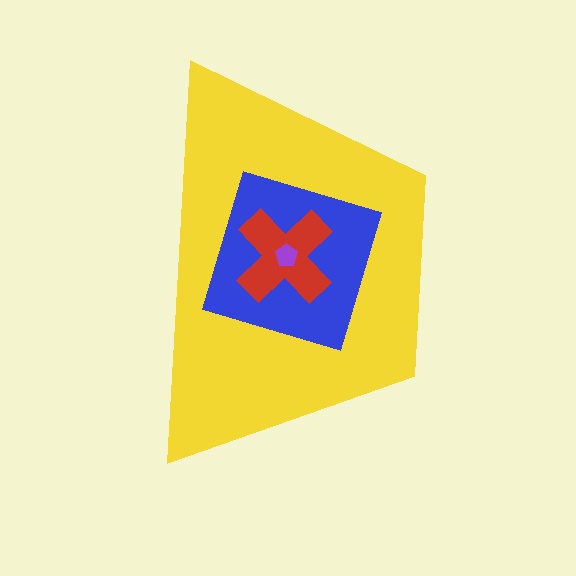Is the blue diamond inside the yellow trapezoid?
Yes.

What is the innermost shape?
The purple pentagon.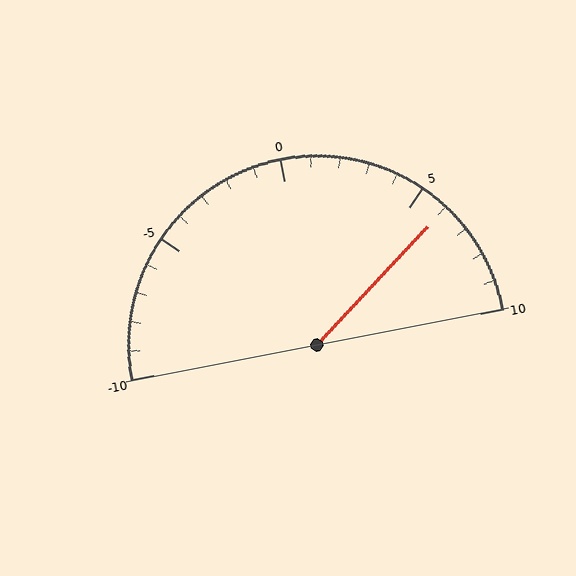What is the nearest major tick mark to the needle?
The nearest major tick mark is 5.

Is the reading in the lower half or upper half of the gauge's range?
The reading is in the upper half of the range (-10 to 10).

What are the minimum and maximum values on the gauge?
The gauge ranges from -10 to 10.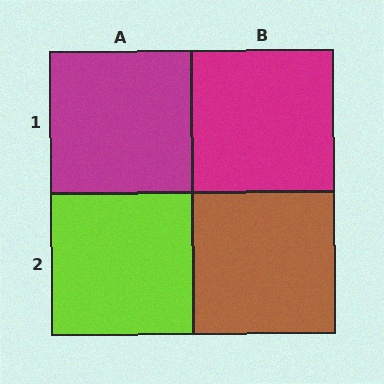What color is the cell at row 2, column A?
Lime.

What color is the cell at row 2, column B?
Brown.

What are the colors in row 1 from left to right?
Magenta, magenta.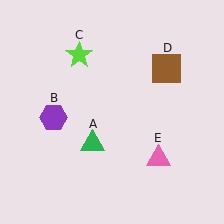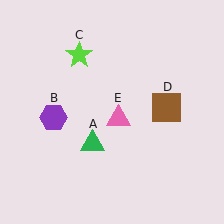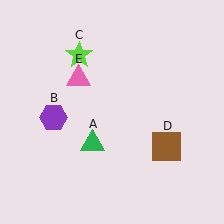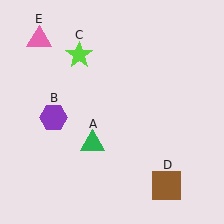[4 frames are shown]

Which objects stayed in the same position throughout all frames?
Green triangle (object A) and purple hexagon (object B) and lime star (object C) remained stationary.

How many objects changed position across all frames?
2 objects changed position: brown square (object D), pink triangle (object E).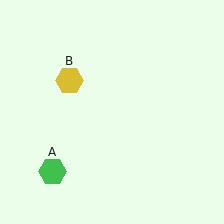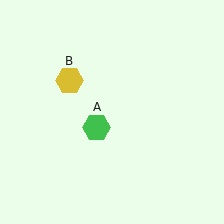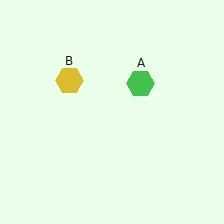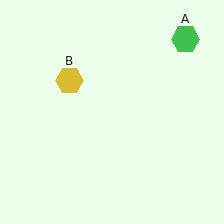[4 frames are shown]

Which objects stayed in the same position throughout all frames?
Yellow hexagon (object B) remained stationary.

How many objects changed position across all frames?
1 object changed position: green hexagon (object A).